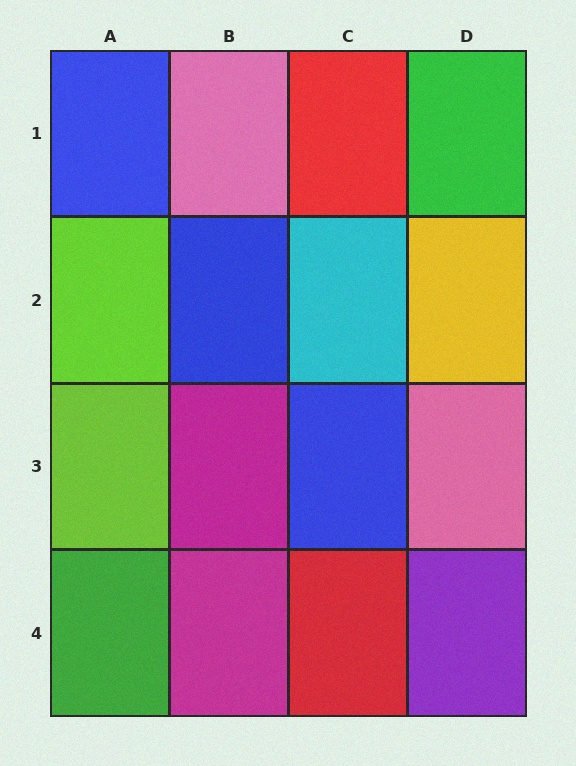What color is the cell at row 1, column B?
Pink.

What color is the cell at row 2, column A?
Lime.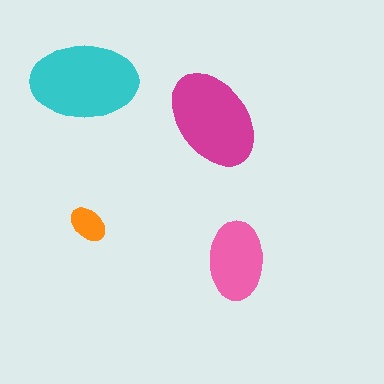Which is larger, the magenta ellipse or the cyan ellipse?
The cyan one.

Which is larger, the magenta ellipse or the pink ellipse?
The magenta one.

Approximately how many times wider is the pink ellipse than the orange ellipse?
About 2 times wider.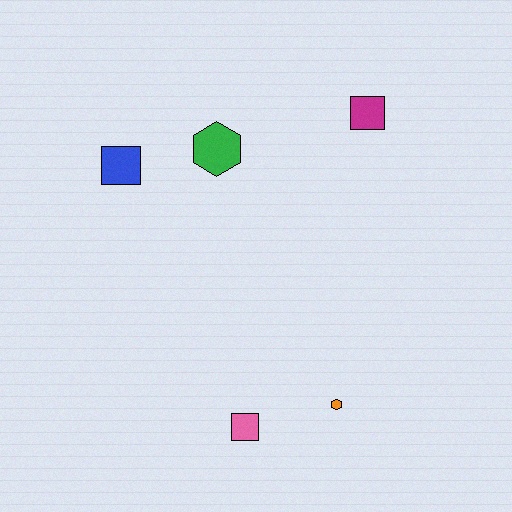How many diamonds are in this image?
There are no diamonds.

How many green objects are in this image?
There is 1 green object.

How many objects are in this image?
There are 5 objects.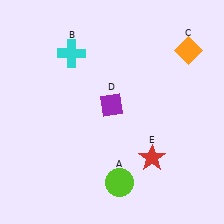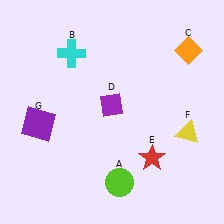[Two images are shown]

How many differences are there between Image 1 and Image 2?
There are 2 differences between the two images.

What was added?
A yellow triangle (F), a purple square (G) were added in Image 2.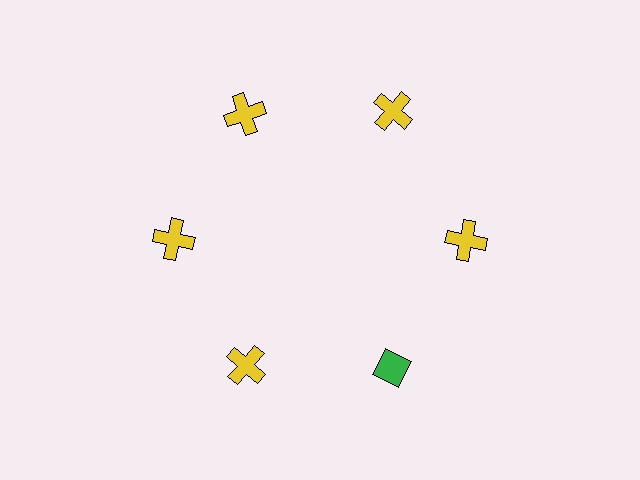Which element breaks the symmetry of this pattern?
The green diamond at roughly the 5 o'clock position breaks the symmetry. All other shapes are yellow crosses.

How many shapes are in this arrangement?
There are 6 shapes arranged in a ring pattern.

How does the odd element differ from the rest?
It differs in both color (green instead of yellow) and shape (diamond instead of cross).